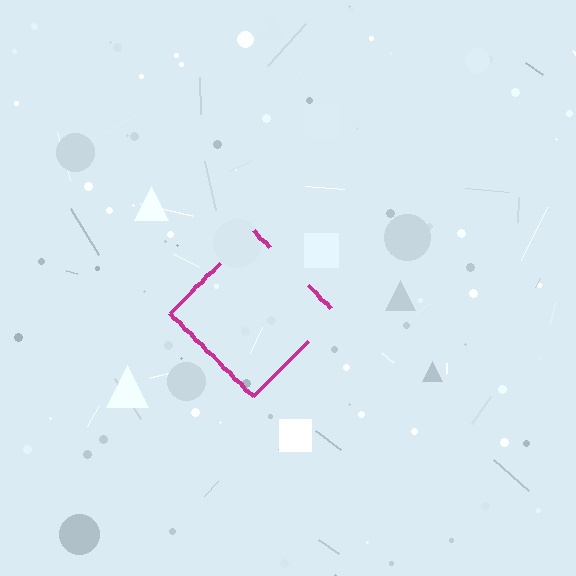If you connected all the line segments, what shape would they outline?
They would outline a diamond.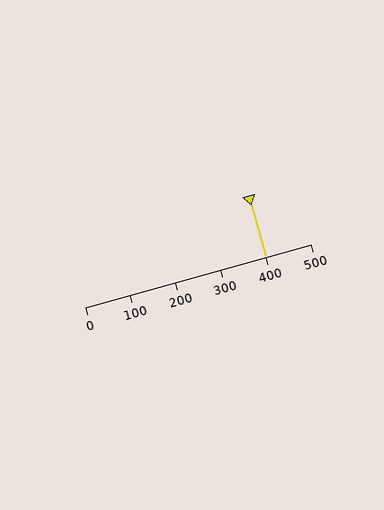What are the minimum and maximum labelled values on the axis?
The axis runs from 0 to 500.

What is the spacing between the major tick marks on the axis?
The major ticks are spaced 100 apart.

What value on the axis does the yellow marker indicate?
The marker indicates approximately 400.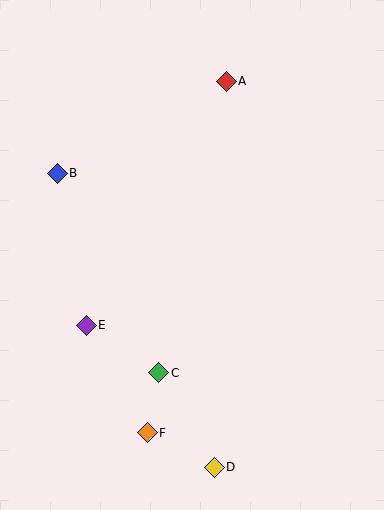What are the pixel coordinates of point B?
Point B is at (57, 173).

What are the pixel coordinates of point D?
Point D is at (214, 467).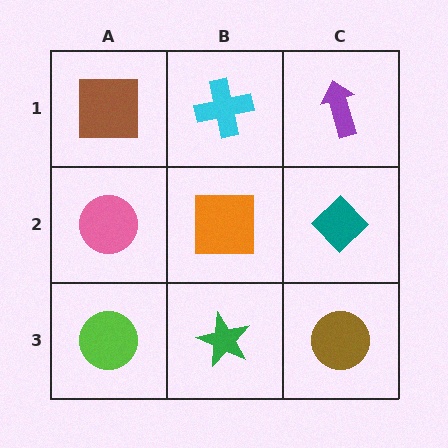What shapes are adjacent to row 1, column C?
A teal diamond (row 2, column C), a cyan cross (row 1, column B).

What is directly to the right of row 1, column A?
A cyan cross.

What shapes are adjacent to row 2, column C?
A purple arrow (row 1, column C), a brown circle (row 3, column C), an orange square (row 2, column B).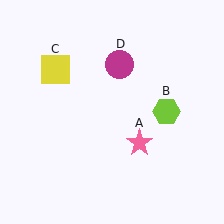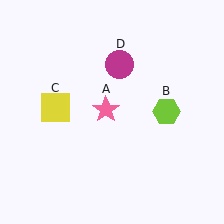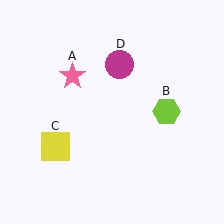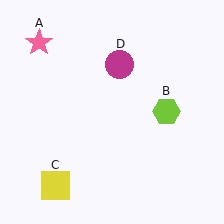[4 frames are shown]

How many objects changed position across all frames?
2 objects changed position: pink star (object A), yellow square (object C).